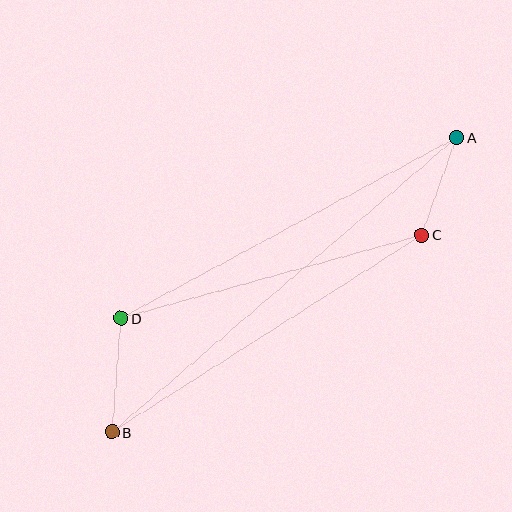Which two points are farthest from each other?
Points A and B are farthest from each other.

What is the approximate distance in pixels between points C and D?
The distance between C and D is approximately 312 pixels.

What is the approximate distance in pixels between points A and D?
The distance between A and D is approximately 381 pixels.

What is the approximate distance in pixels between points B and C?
The distance between B and C is approximately 367 pixels.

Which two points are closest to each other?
Points A and C are closest to each other.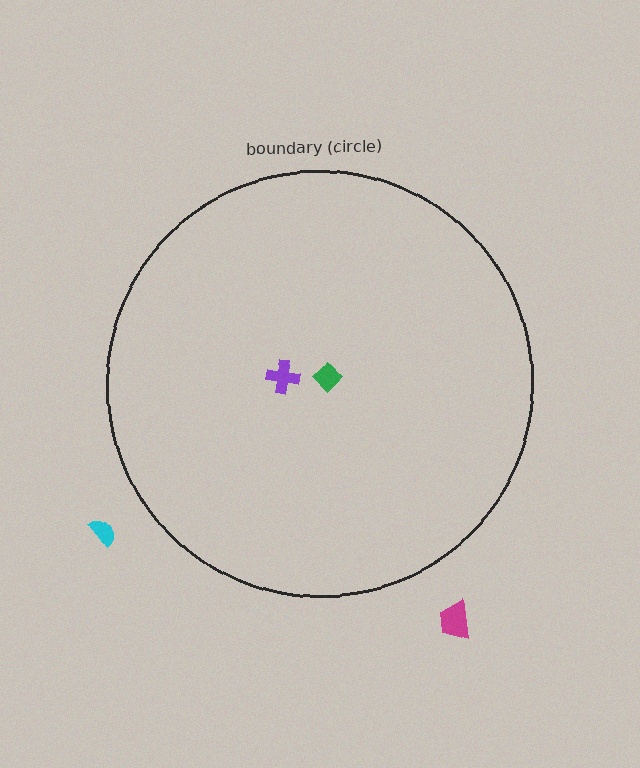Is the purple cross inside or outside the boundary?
Inside.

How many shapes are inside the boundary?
2 inside, 2 outside.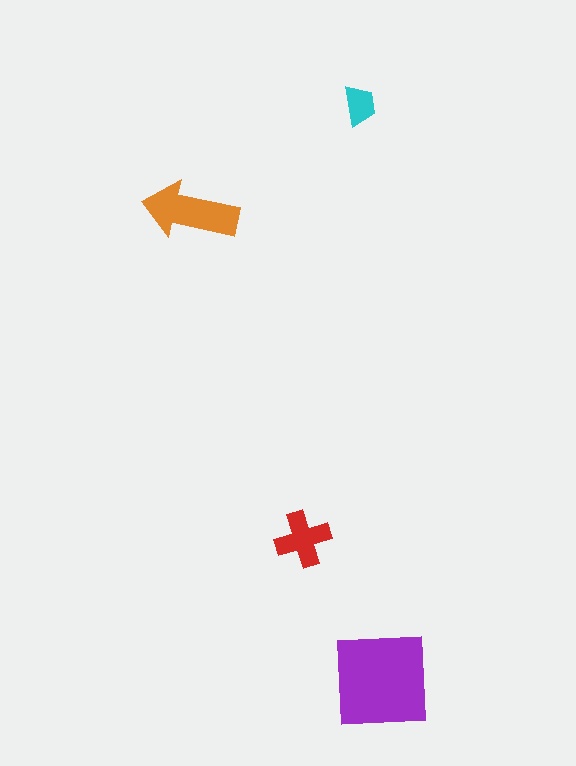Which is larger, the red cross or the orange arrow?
The orange arrow.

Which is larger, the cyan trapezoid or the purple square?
The purple square.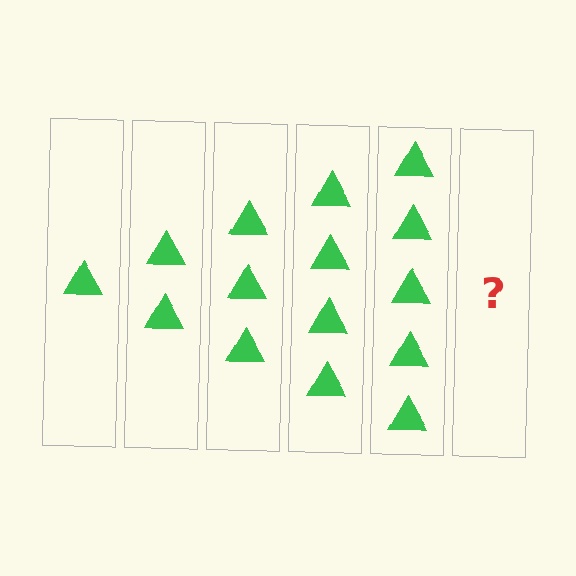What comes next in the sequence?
The next element should be 6 triangles.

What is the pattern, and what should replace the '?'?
The pattern is that each step adds one more triangle. The '?' should be 6 triangles.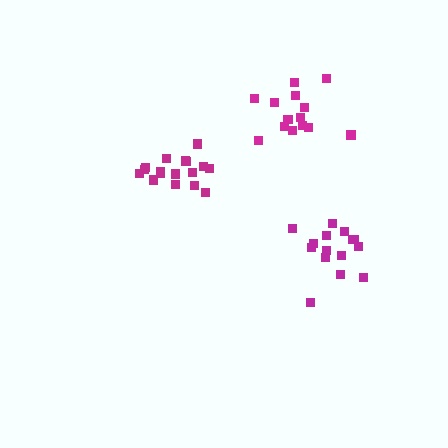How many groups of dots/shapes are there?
There are 3 groups.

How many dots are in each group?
Group 1: 15 dots, Group 2: 18 dots, Group 3: 14 dots (47 total).